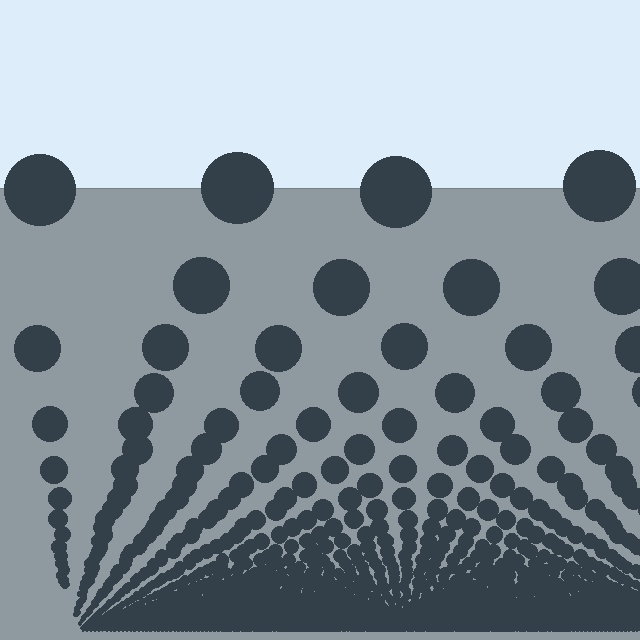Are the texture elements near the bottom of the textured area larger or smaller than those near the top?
Smaller. The gradient is inverted — elements near the bottom are smaller and denser.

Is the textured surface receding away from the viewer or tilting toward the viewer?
The surface appears to tilt toward the viewer. Texture elements get larger and sparser toward the top.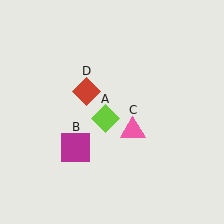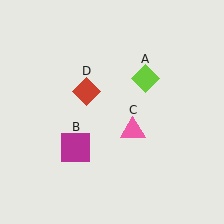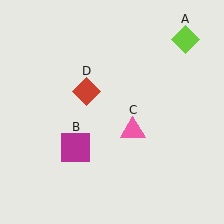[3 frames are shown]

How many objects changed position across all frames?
1 object changed position: lime diamond (object A).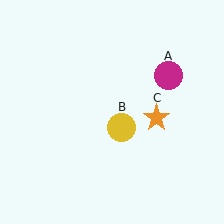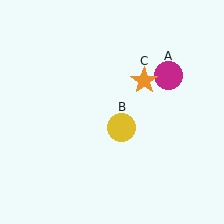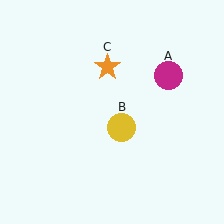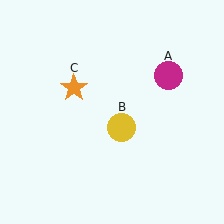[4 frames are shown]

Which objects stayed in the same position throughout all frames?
Magenta circle (object A) and yellow circle (object B) remained stationary.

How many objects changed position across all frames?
1 object changed position: orange star (object C).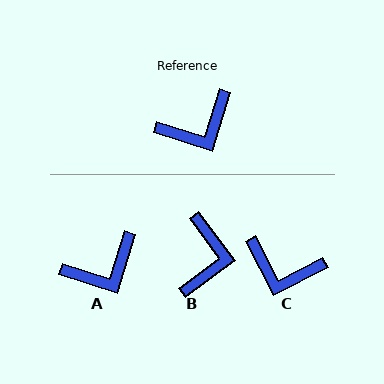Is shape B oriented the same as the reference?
No, it is off by about 54 degrees.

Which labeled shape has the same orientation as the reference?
A.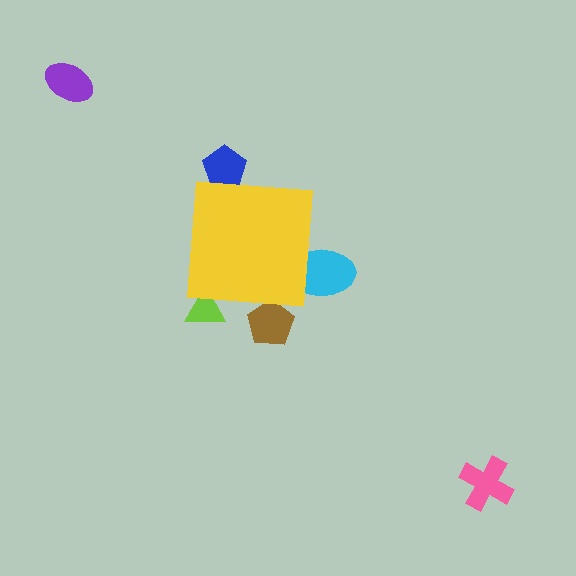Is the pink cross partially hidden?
No, the pink cross is fully visible.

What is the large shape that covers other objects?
A yellow square.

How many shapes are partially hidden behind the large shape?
4 shapes are partially hidden.